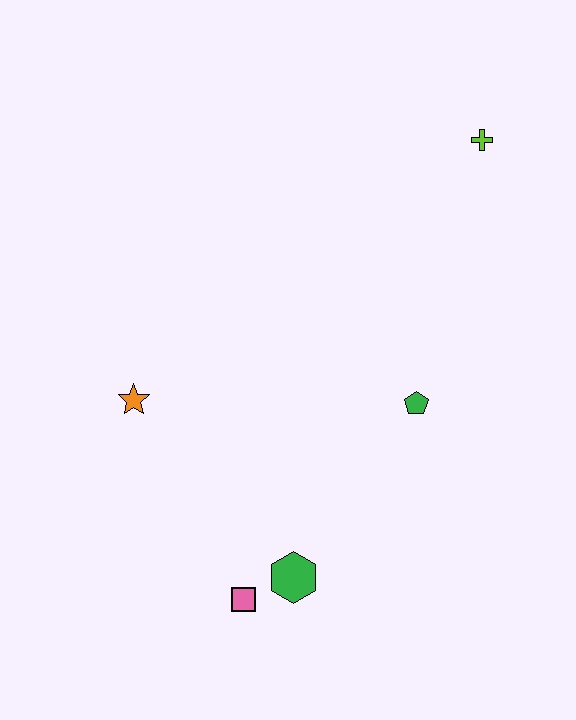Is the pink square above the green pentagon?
No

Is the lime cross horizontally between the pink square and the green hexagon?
No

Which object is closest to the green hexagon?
The pink square is closest to the green hexagon.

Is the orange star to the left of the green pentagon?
Yes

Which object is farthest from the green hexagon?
The lime cross is farthest from the green hexagon.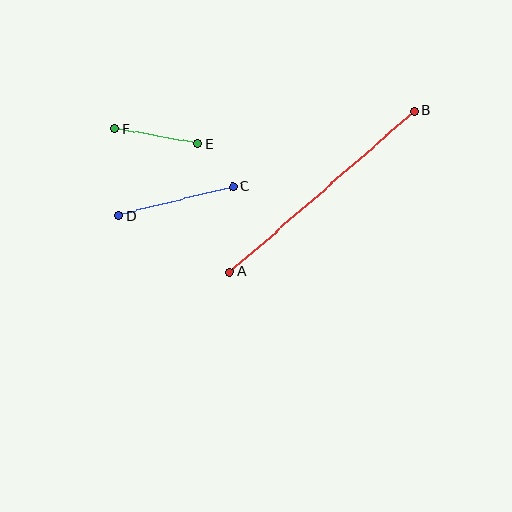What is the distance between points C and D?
The distance is approximately 117 pixels.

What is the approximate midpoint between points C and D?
The midpoint is at approximately (176, 201) pixels.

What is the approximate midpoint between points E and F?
The midpoint is at approximately (156, 136) pixels.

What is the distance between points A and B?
The distance is approximately 244 pixels.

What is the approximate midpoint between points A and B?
The midpoint is at approximately (322, 191) pixels.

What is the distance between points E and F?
The distance is approximately 84 pixels.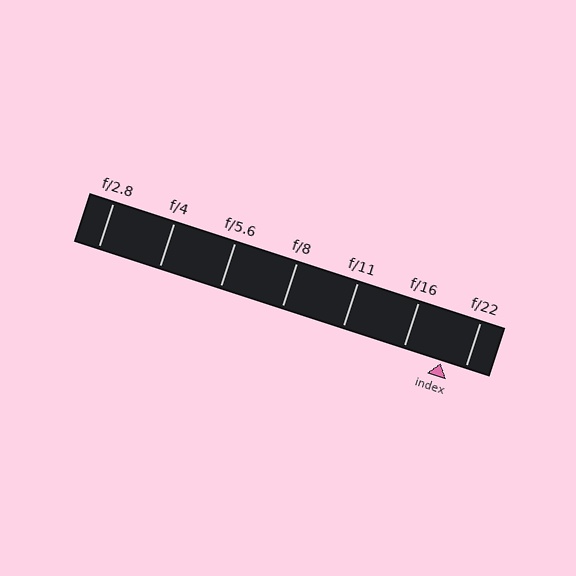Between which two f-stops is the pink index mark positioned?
The index mark is between f/16 and f/22.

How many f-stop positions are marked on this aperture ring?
There are 7 f-stop positions marked.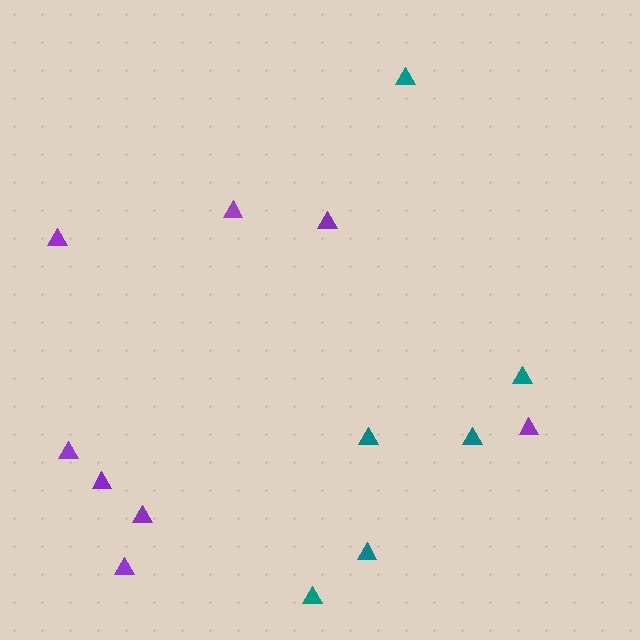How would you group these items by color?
There are 2 groups: one group of teal triangles (6) and one group of purple triangles (8).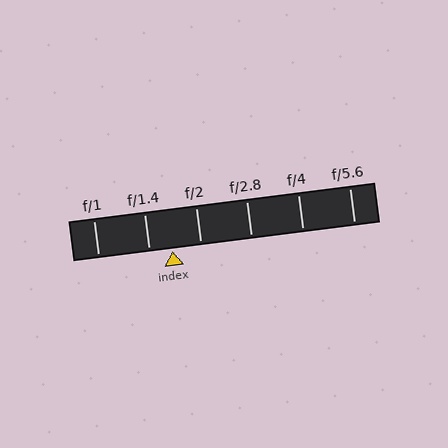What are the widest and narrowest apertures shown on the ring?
The widest aperture shown is f/1 and the narrowest is f/5.6.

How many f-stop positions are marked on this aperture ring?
There are 6 f-stop positions marked.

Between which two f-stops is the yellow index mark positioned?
The index mark is between f/1.4 and f/2.